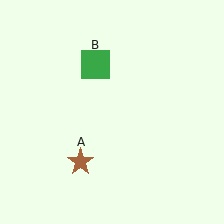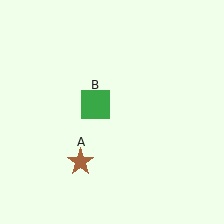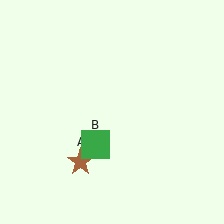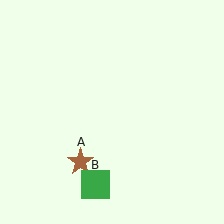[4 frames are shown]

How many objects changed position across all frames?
1 object changed position: green square (object B).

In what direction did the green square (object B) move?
The green square (object B) moved down.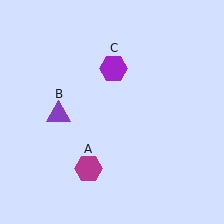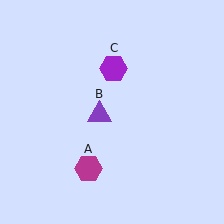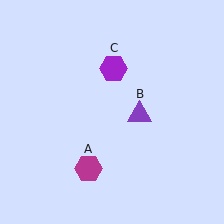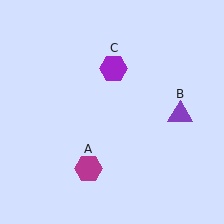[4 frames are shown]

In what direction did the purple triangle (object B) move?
The purple triangle (object B) moved right.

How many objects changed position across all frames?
1 object changed position: purple triangle (object B).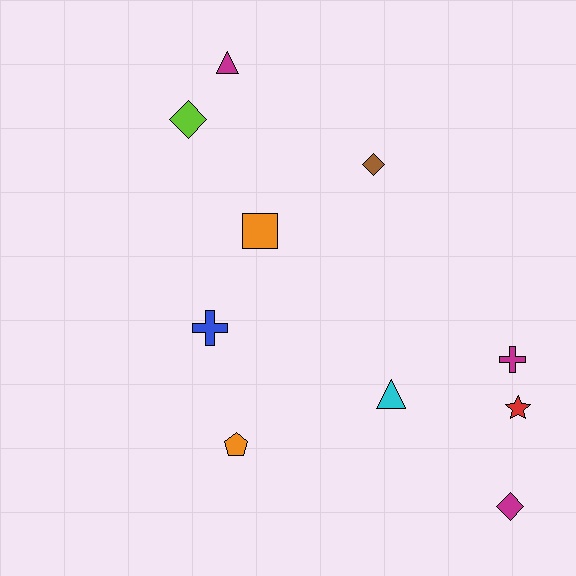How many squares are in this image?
There is 1 square.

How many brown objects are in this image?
There is 1 brown object.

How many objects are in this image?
There are 10 objects.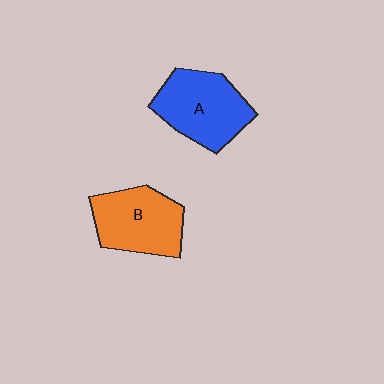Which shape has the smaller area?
Shape B (orange).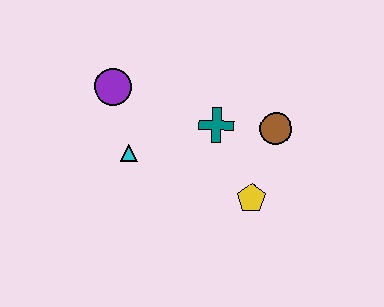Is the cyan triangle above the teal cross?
No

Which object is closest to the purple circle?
The cyan triangle is closest to the purple circle.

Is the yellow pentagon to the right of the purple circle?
Yes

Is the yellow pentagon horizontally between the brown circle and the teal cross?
Yes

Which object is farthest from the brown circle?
The purple circle is farthest from the brown circle.